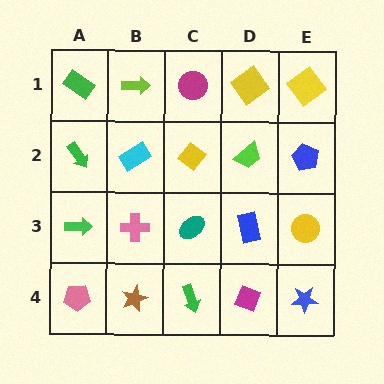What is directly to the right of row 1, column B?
A magenta circle.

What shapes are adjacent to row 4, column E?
A yellow circle (row 3, column E), a magenta diamond (row 4, column D).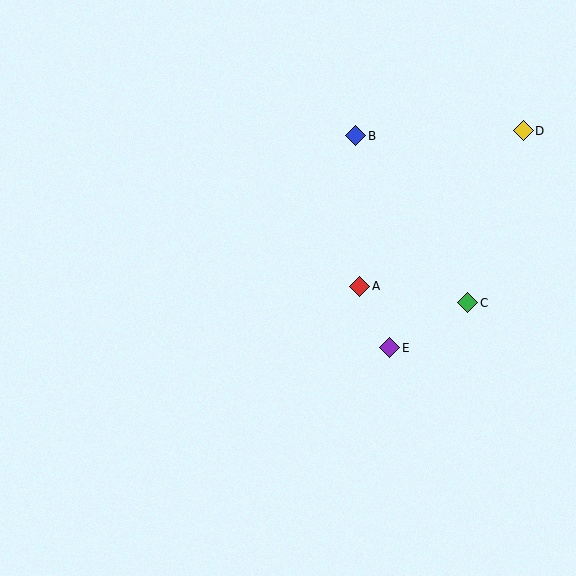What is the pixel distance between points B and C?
The distance between B and C is 201 pixels.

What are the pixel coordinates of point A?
Point A is at (360, 286).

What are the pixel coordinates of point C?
Point C is at (468, 303).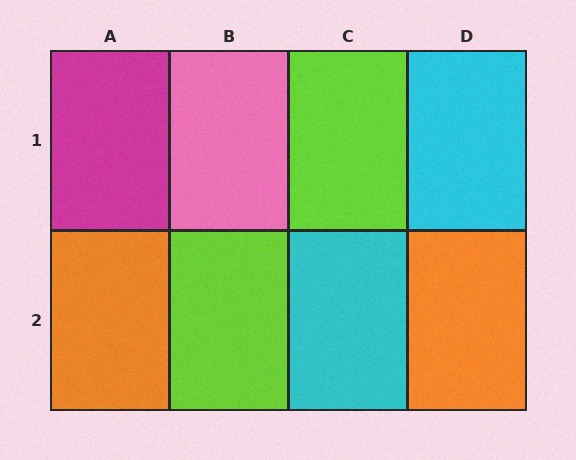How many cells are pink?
1 cell is pink.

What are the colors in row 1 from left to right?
Magenta, pink, lime, cyan.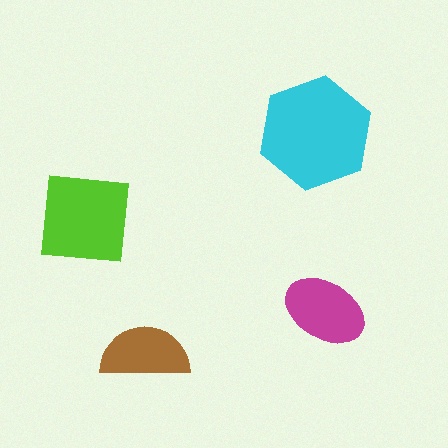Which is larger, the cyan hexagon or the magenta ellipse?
The cyan hexagon.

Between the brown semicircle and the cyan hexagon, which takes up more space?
The cyan hexagon.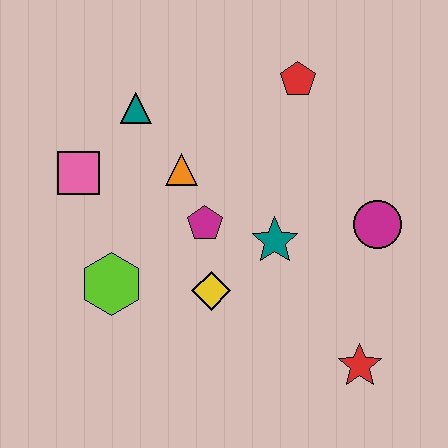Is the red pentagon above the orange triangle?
Yes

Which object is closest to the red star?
The magenta circle is closest to the red star.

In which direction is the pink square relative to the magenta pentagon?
The pink square is to the left of the magenta pentagon.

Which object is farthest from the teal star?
The pink square is farthest from the teal star.